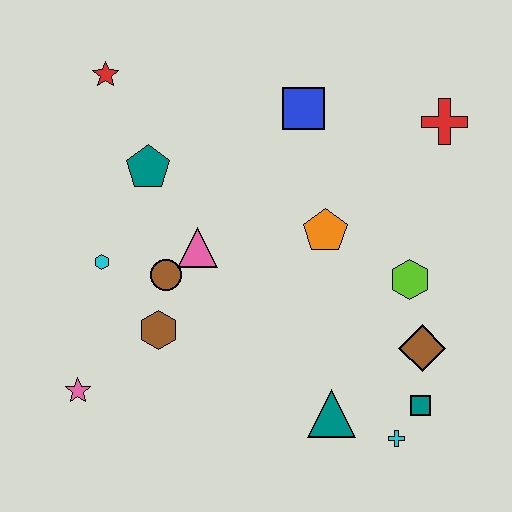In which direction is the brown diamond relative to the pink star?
The brown diamond is to the right of the pink star.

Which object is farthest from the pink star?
The red cross is farthest from the pink star.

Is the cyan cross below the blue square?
Yes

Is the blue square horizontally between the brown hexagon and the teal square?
Yes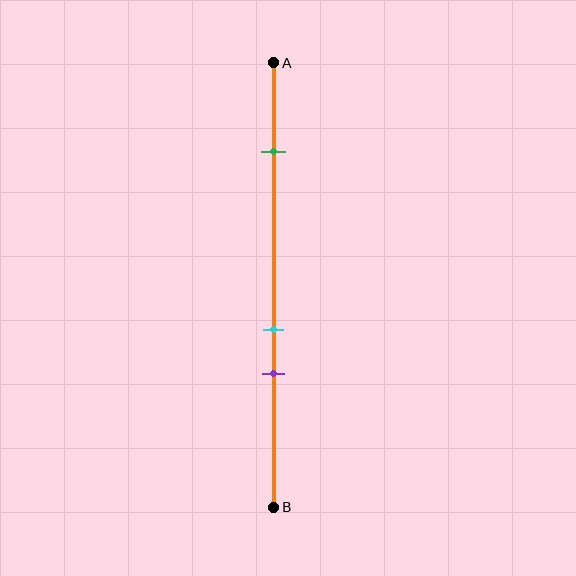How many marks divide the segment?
There are 3 marks dividing the segment.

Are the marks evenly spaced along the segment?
No, the marks are not evenly spaced.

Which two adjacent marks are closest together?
The cyan and purple marks are the closest adjacent pair.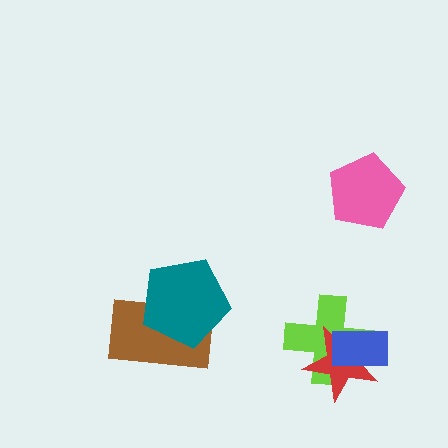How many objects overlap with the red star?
2 objects overlap with the red star.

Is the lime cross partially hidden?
Yes, it is partially covered by another shape.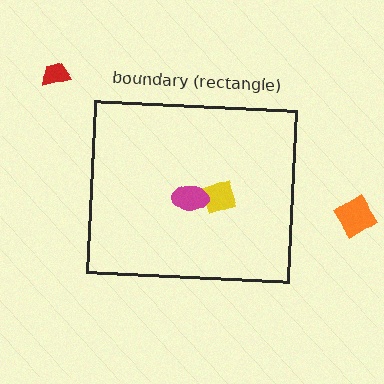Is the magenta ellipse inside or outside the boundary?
Inside.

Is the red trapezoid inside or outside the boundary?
Outside.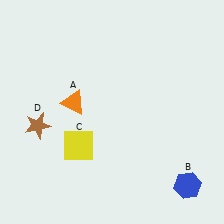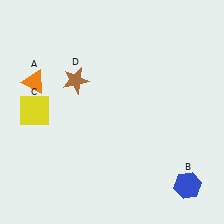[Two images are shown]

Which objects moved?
The objects that moved are: the orange triangle (A), the yellow square (C), the brown star (D).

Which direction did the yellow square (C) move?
The yellow square (C) moved left.